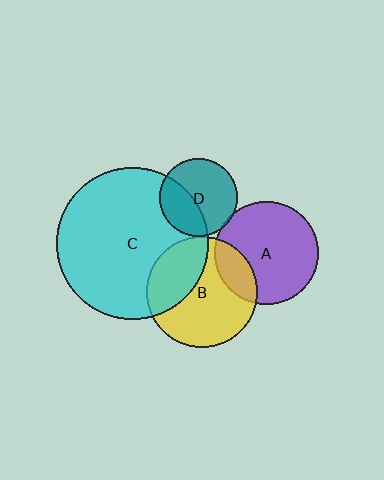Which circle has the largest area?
Circle C (cyan).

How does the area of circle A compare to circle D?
Approximately 1.8 times.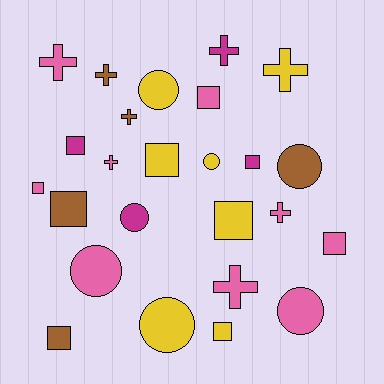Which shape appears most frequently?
Square, with 10 objects.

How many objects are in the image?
There are 25 objects.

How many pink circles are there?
There are 2 pink circles.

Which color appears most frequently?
Pink, with 9 objects.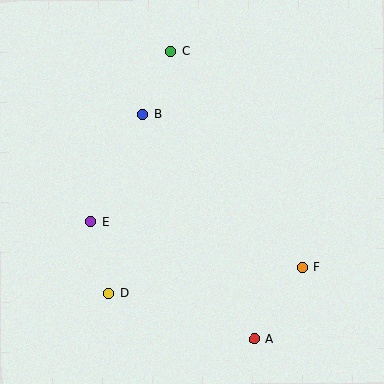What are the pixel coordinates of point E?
Point E is at (91, 222).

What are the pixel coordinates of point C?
Point C is at (170, 51).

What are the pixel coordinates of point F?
Point F is at (302, 267).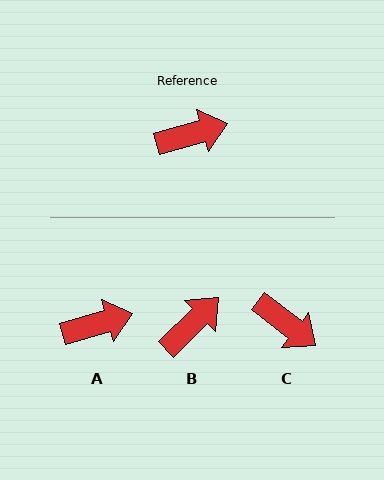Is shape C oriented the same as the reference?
No, it is off by about 54 degrees.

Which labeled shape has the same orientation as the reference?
A.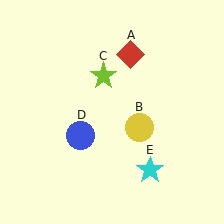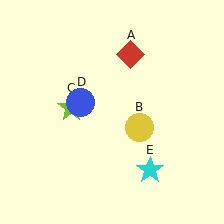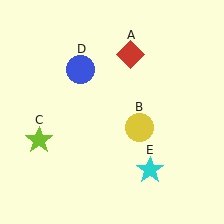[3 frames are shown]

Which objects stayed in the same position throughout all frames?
Red diamond (object A) and yellow circle (object B) and cyan star (object E) remained stationary.